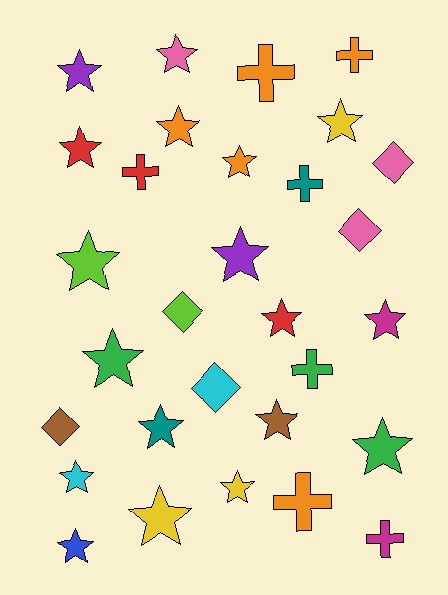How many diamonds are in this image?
There are 5 diamonds.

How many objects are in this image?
There are 30 objects.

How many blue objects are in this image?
There is 1 blue object.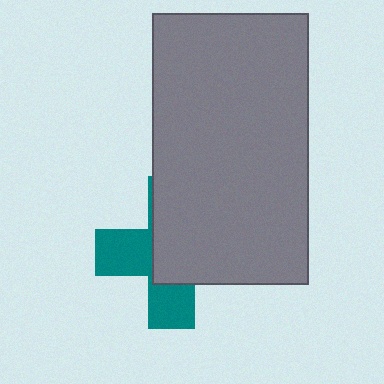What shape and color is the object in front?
The object in front is a gray rectangle.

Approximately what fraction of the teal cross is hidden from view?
Roughly 59% of the teal cross is hidden behind the gray rectangle.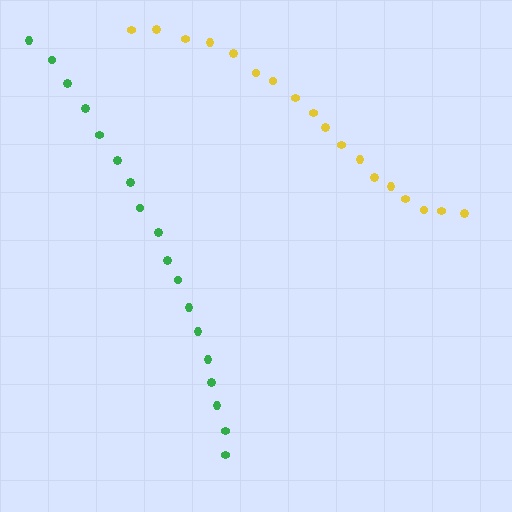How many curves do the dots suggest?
There are 2 distinct paths.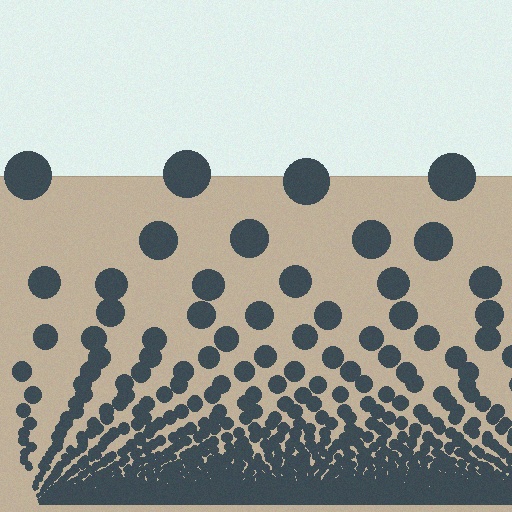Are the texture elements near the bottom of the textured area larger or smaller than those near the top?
Smaller. The gradient is inverted — elements near the bottom are smaller and denser.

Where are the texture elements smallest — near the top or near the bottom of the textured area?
Near the bottom.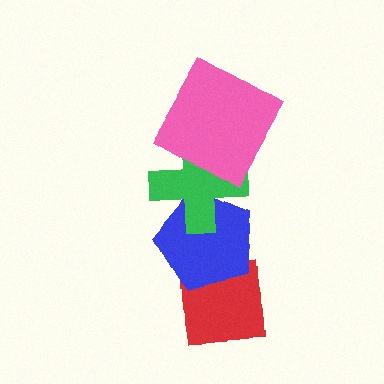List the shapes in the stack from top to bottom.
From top to bottom: the pink square, the green cross, the blue pentagon, the red square.